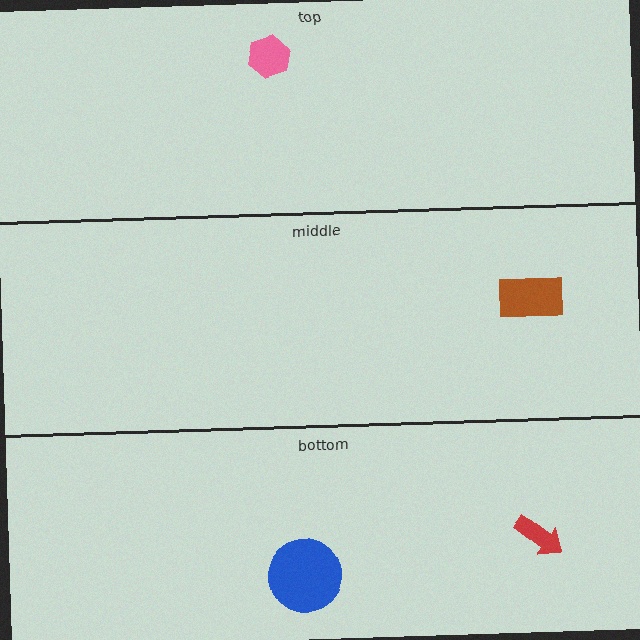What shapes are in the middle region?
The brown rectangle.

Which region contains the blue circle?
The bottom region.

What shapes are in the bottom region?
The red arrow, the blue circle.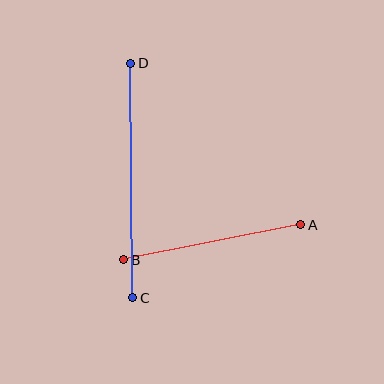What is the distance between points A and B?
The distance is approximately 181 pixels.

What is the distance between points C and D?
The distance is approximately 235 pixels.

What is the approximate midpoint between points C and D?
The midpoint is at approximately (132, 180) pixels.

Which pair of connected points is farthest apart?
Points C and D are farthest apart.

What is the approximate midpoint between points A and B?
The midpoint is at approximately (212, 242) pixels.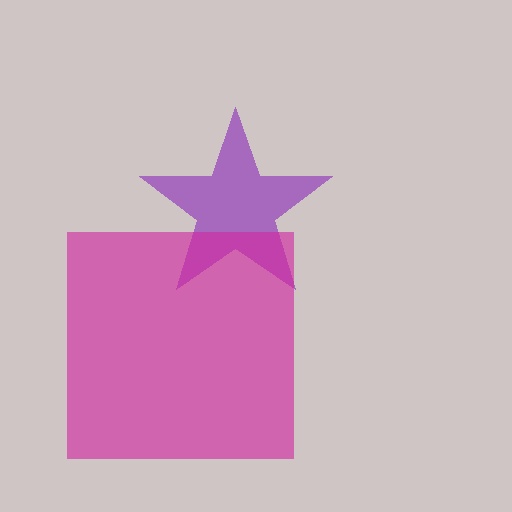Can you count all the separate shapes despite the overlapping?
Yes, there are 2 separate shapes.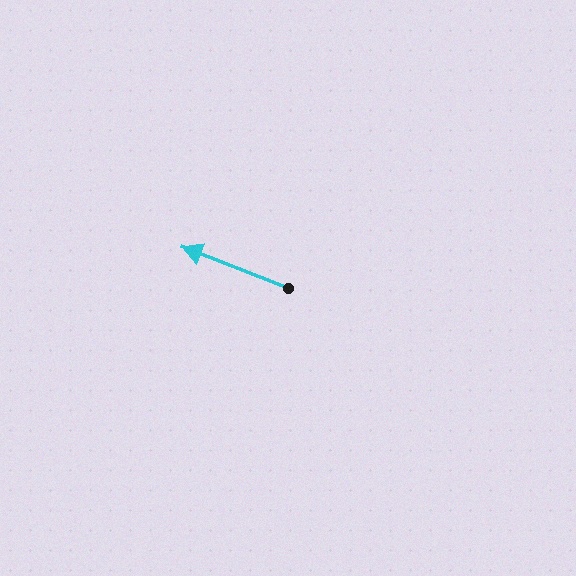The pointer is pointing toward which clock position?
Roughly 10 o'clock.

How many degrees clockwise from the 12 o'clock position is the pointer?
Approximately 291 degrees.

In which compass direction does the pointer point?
West.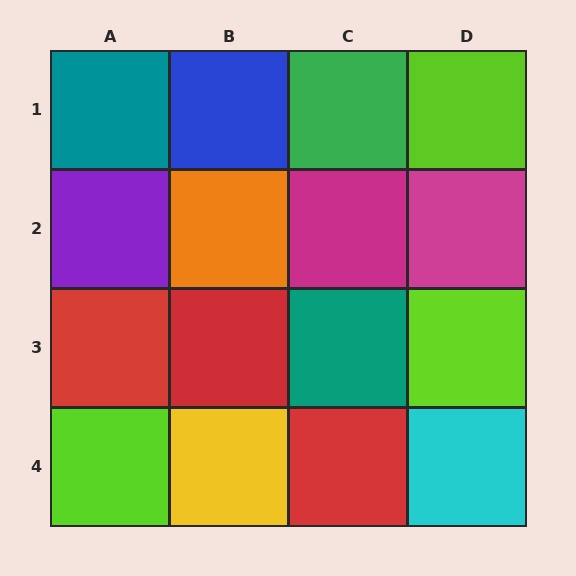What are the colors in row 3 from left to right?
Red, red, teal, lime.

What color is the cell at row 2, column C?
Magenta.